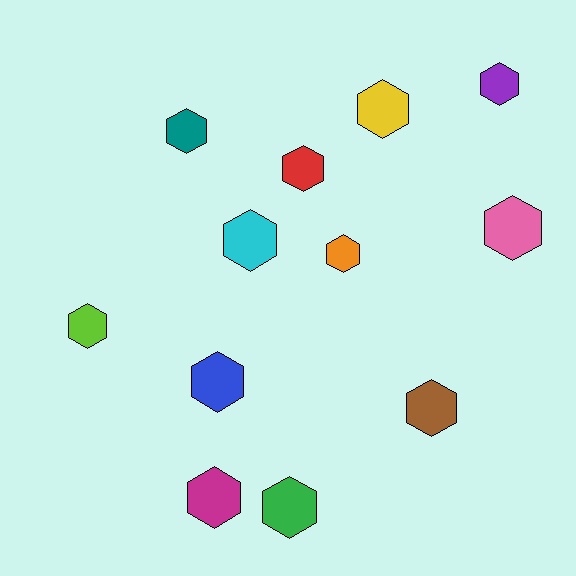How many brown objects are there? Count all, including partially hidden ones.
There is 1 brown object.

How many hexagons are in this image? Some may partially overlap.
There are 12 hexagons.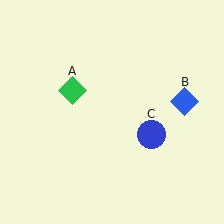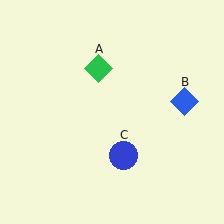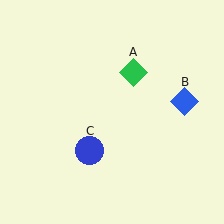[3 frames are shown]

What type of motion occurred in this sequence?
The green diamond (object A), blue circle (object C) rotated clockwise around the center of the scene.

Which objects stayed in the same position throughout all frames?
Blue diamond (object B) remained stationary.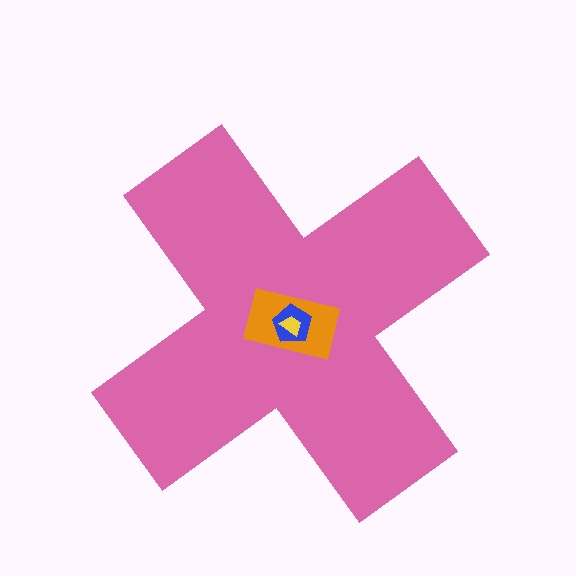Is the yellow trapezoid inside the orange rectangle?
Yes.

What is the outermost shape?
The pink cross.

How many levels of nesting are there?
4.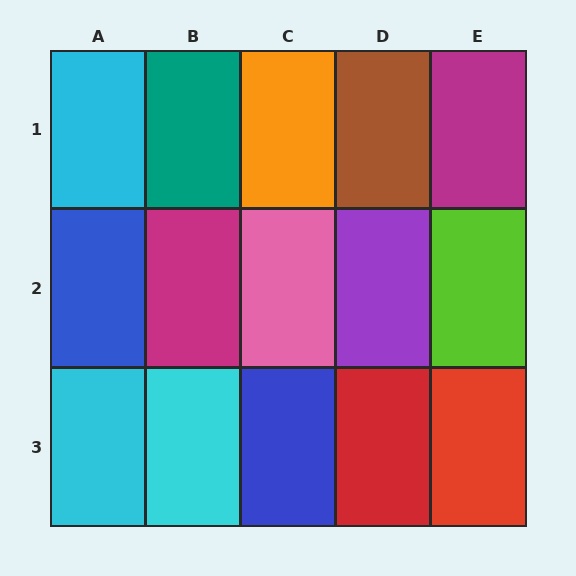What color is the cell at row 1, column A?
Cyan.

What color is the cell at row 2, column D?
Purple.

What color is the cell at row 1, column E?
Magenta.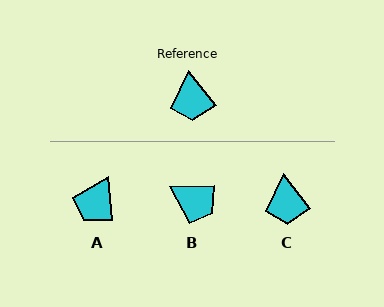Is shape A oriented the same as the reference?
No, it is off by about 34 degrees.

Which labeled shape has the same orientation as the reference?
C.